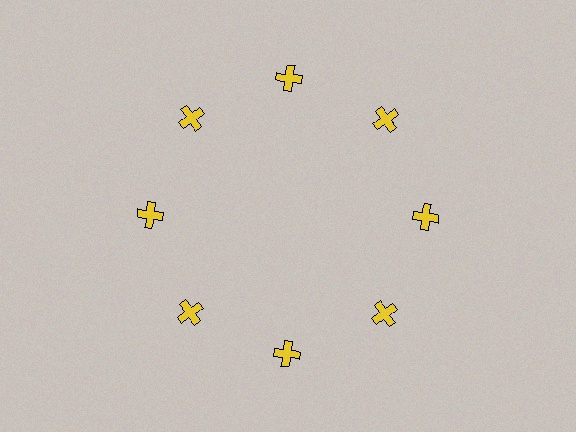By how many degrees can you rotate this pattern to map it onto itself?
The pattern maps onto itself every 45 degrees of rotation.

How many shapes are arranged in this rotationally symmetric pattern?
There are 8 shapes, arranged in 8 groups of 1.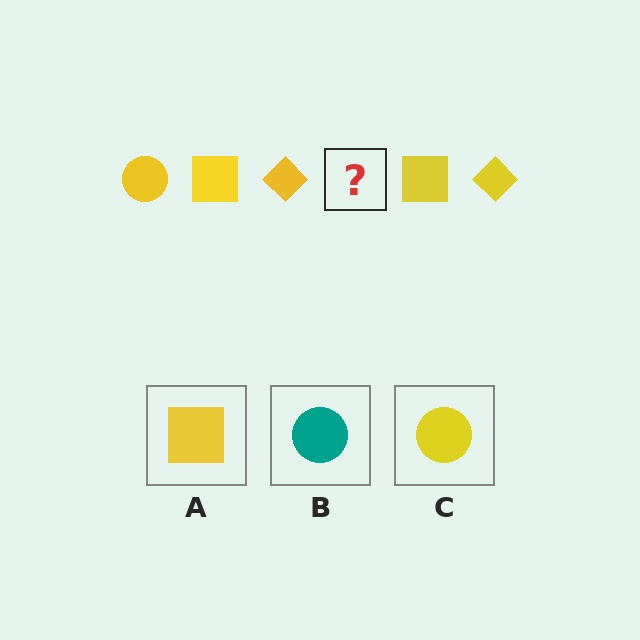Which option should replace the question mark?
Option C.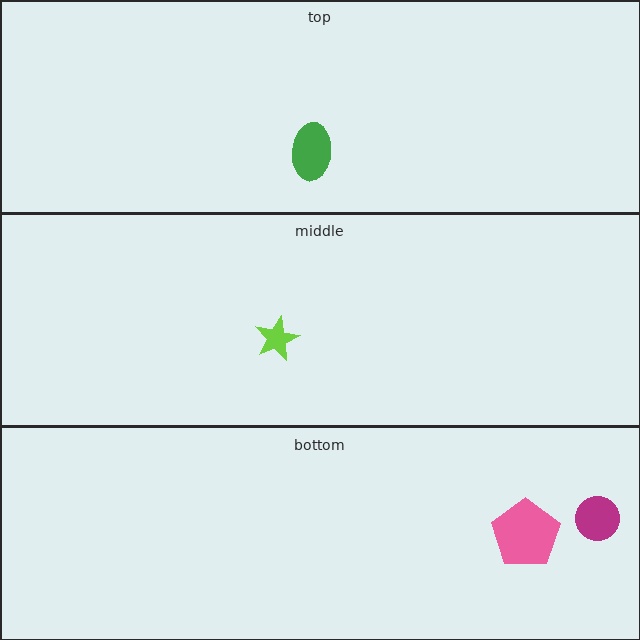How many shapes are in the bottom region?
2.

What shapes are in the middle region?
The lime star.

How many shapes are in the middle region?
1.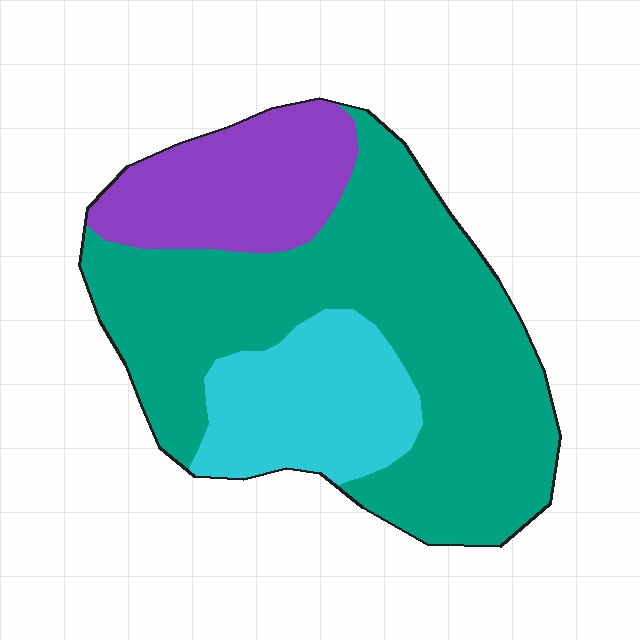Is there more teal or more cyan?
Teal.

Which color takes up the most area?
Teal, at roughly 60%.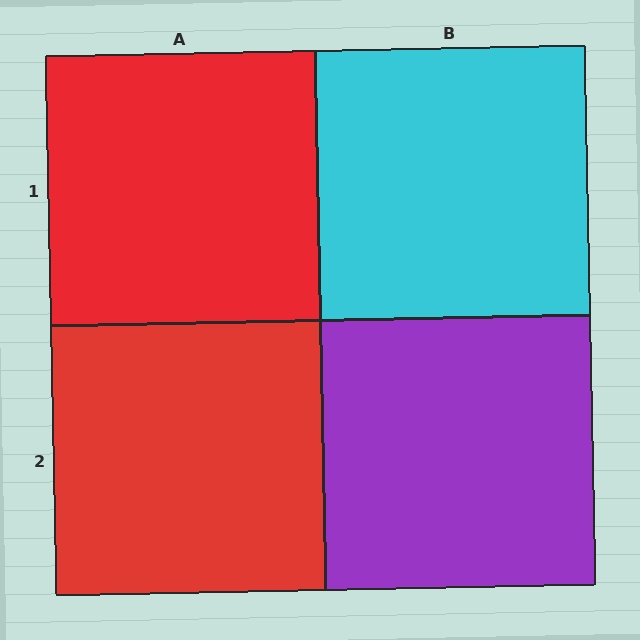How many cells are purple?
1 cell is purple.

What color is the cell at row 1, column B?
Cyan.